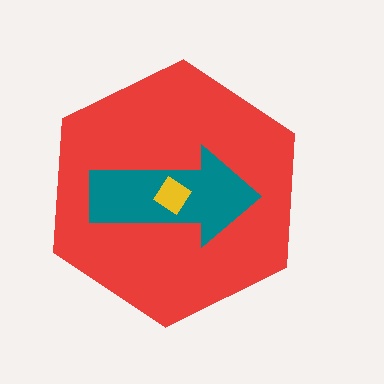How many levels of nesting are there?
3.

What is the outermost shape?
The red hexagon.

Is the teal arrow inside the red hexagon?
Yes.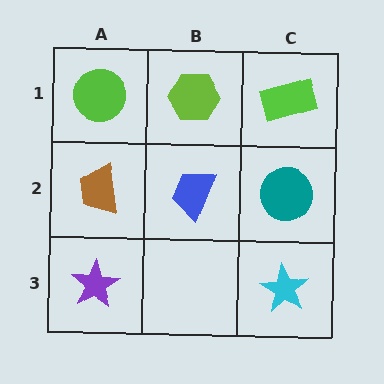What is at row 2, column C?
A teal circle.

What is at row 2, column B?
A blue trapezoid.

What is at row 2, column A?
A brown trapezoid.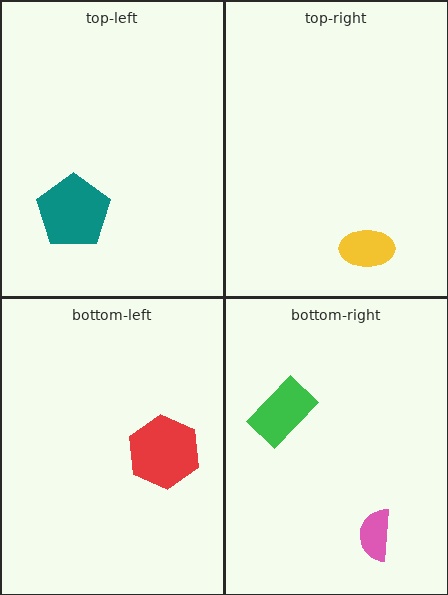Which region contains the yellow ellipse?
The top-right region.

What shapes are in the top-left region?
The teal pentagon.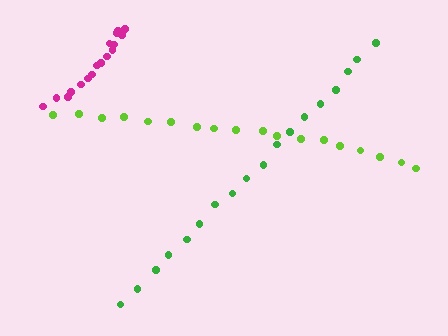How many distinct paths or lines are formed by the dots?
There are 3 distinct paths.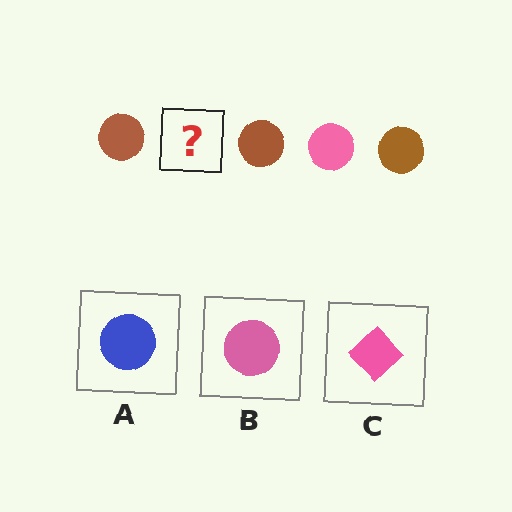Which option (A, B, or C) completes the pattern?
B.